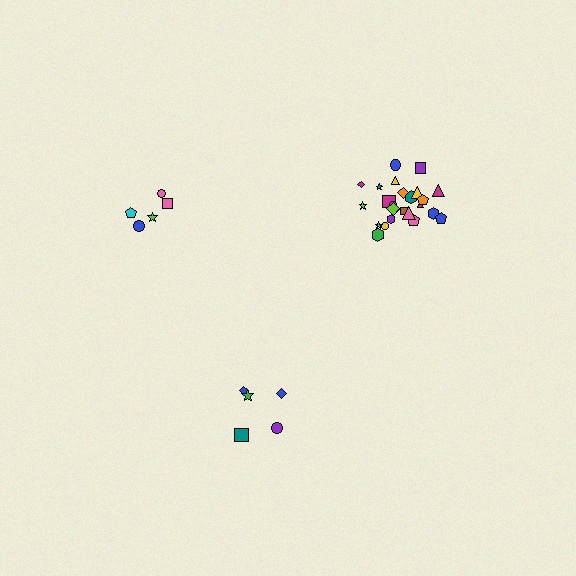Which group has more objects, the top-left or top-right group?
The top-right group.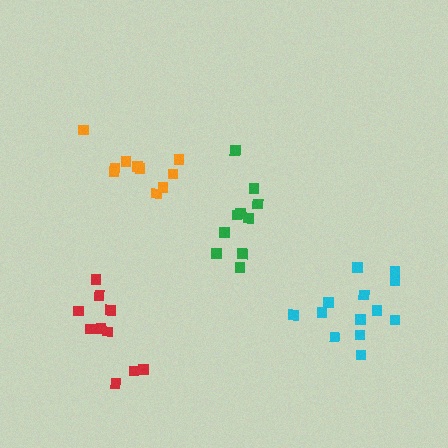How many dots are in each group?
Group 1: 10 dots, Group 2: 13 dots, Group 3: 10 dots, Group 4: 10 dots (43 total).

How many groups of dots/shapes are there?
There are 4 groups.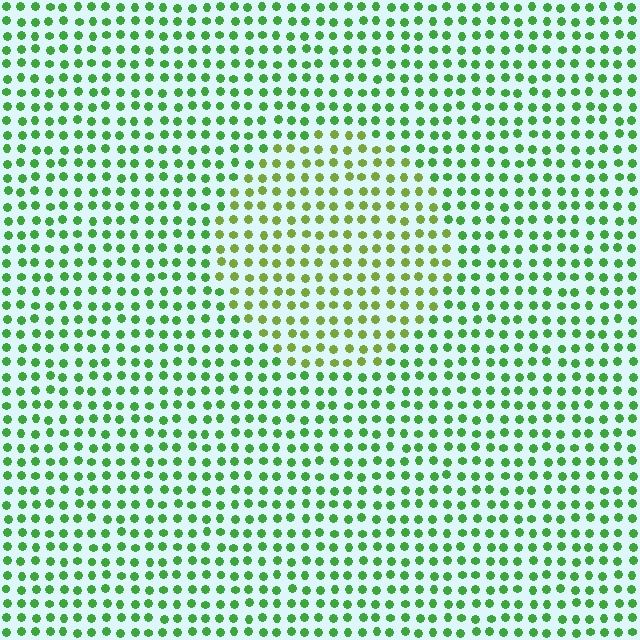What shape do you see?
I see a circle.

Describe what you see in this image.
The image is filled with small green elements in a uniform arrangement. A circle-shaped region is visible where the elements are tinted to a slightly different hue, forming a subtle color boundary.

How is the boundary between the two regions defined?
The boundary is defined purely by a slight shift in hue (about 33 degrees). Spacing, size, and orientation are identical on both sides.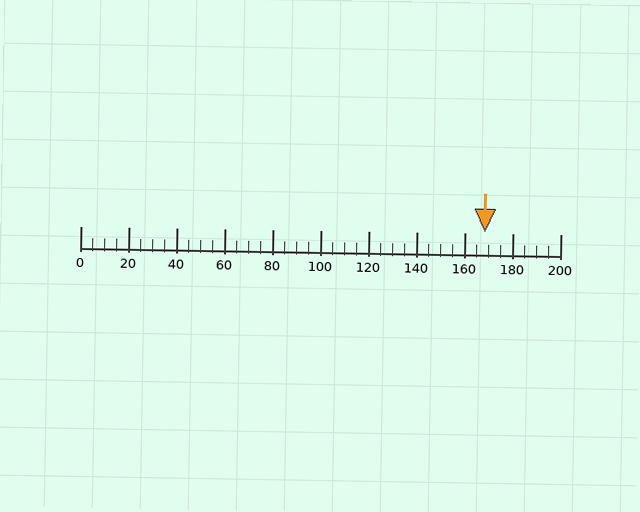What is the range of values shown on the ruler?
The ruler shows values from 0 to 200.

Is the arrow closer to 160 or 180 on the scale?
The arrow is closer to 160.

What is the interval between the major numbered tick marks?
The major tick marks are spaced 20 units apart.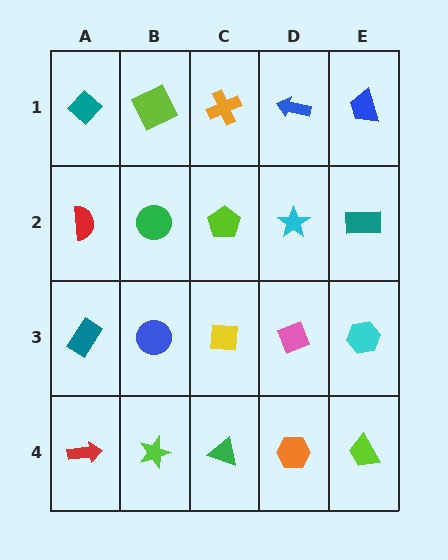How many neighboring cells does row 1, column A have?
2.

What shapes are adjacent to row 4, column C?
A yellow square (row 3, column C), a lime star (row 4, column B), an orange hexagon (row 4, column D).